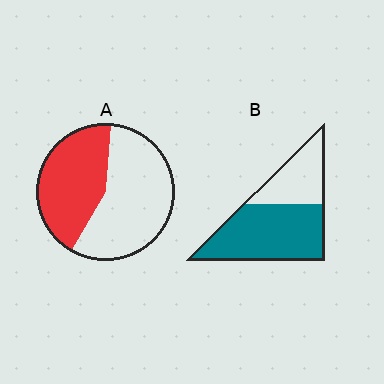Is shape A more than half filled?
No.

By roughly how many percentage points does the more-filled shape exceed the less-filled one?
By roughly 20 percentage points (B over A).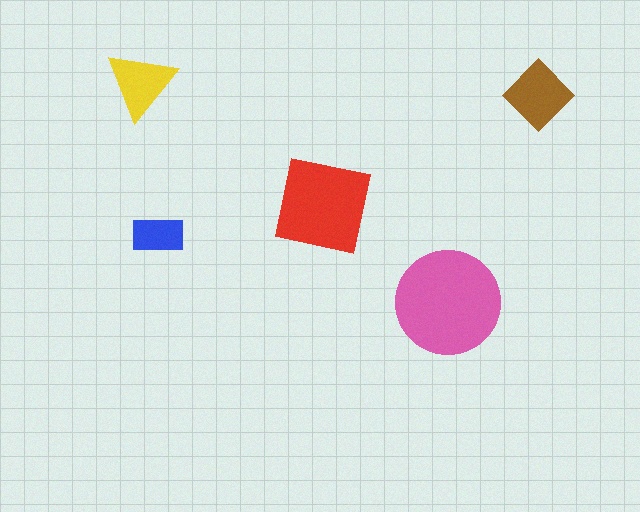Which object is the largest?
The pink circle.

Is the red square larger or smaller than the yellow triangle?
Larger.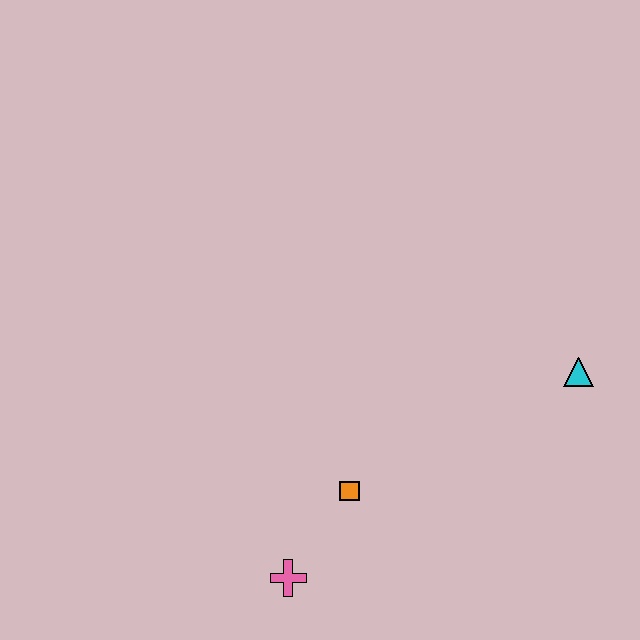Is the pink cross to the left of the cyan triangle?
Yes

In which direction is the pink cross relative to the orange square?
The pink cross is below the orange square.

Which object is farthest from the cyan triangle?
The pink cross is farthest from the cyan triangle.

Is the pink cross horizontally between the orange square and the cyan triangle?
No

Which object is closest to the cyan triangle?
The orange square is closest to the cyan triangle.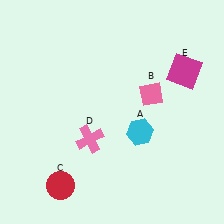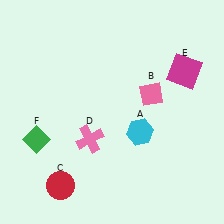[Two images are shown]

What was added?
A green diamond (F) was added in Image 2.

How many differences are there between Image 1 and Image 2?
There is 1 difference between the two images.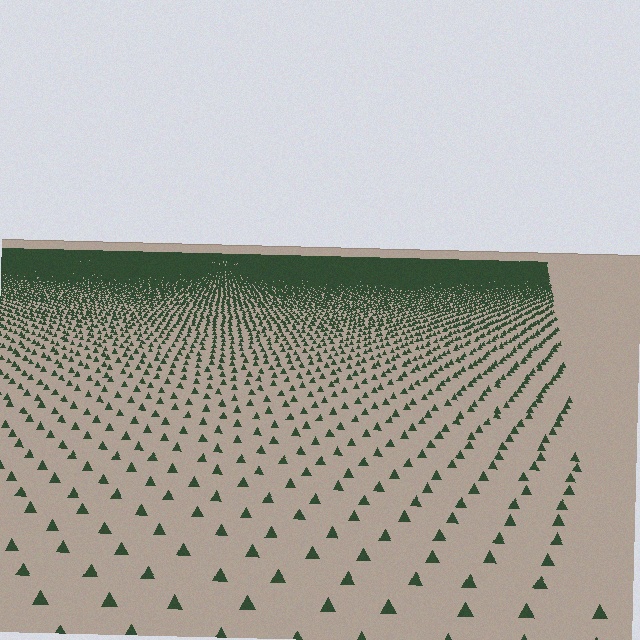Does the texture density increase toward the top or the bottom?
Density increases toward the top.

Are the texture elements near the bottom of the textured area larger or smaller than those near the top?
Larger. Near the bottom, elements are closer to the viewer and appear at a bigger on-screen size.